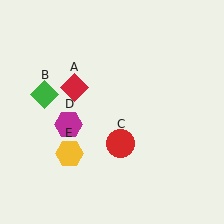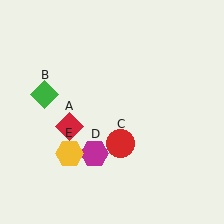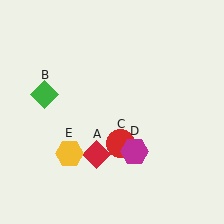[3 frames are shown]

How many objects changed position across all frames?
2 objects changed position: red diamond (object A), magenta hexagon (object D).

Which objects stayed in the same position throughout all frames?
Green diamond (object B) and red circle (object C) and yellow hexagon (object E) remained stationary.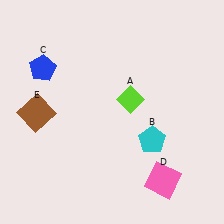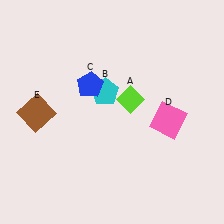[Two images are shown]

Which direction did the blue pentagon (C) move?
The blue pentagon (C) moved right.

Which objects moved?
The objects that moved are: the cyan pentagon (B), the blue pentagon (C), the pink square (D).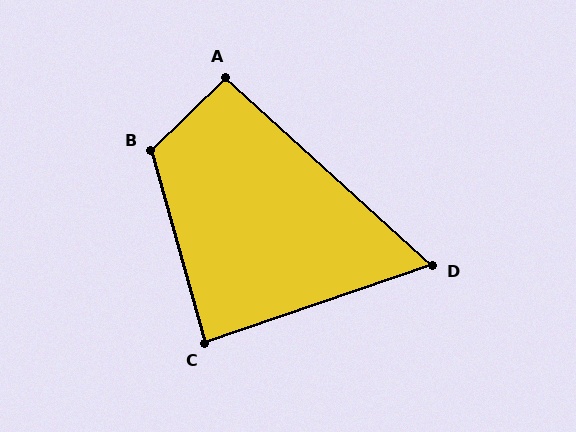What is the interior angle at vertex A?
Approximately 93 degrees (approximately right).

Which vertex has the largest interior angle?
B, at approximately 119 degrees.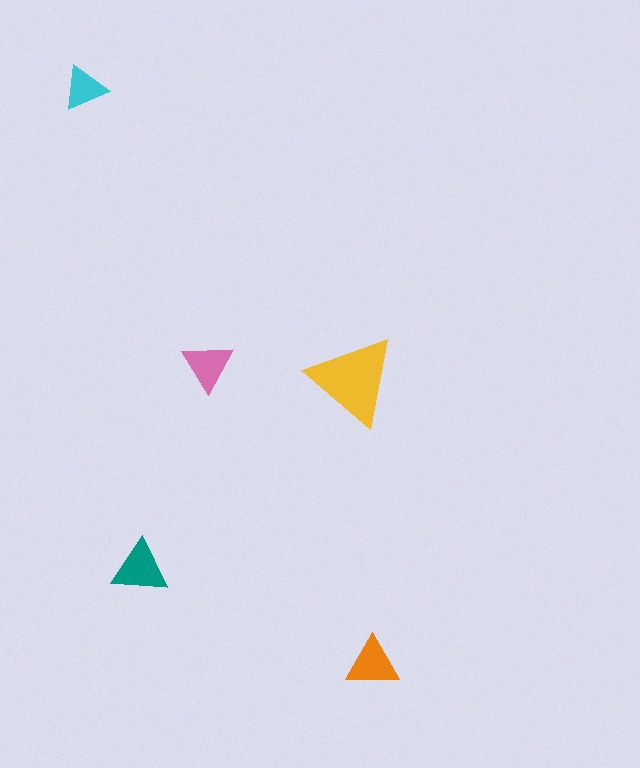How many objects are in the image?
There are 5 objects in the image.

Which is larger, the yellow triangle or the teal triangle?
The yellow one.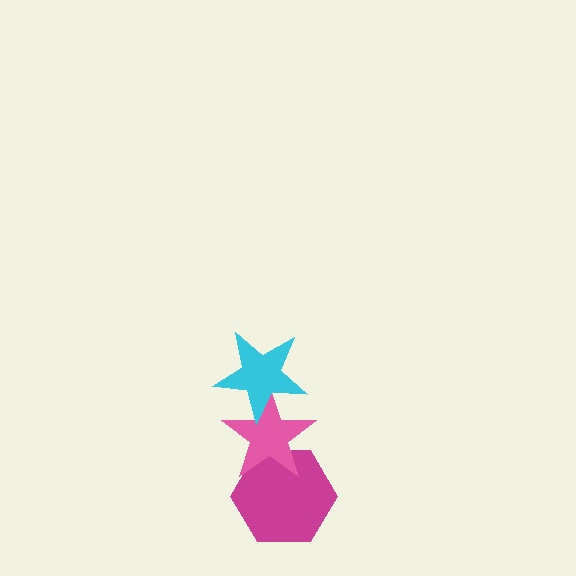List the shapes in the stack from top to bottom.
From top to bottom: the cyan star, the pink star, the magenta hexagon.